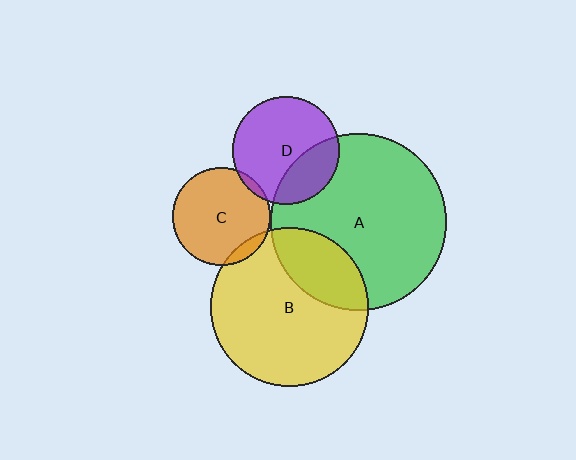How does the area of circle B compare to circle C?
Approximately 2.6 times.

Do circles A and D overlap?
Yes.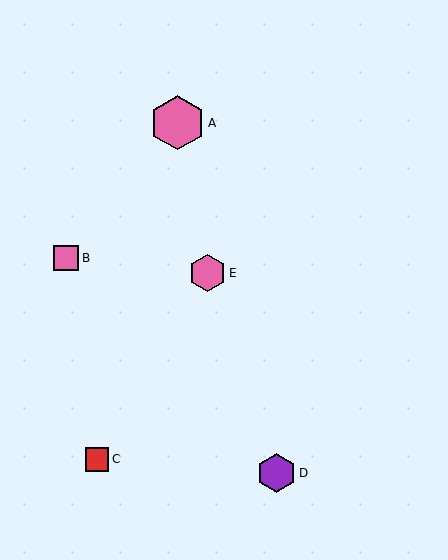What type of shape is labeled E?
Shape E is a pink hexagon.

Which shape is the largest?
The pink hexagon (labeled A) is the largest.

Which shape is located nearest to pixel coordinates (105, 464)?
The red square (labeled C) at (97, 459) is nearest to that location.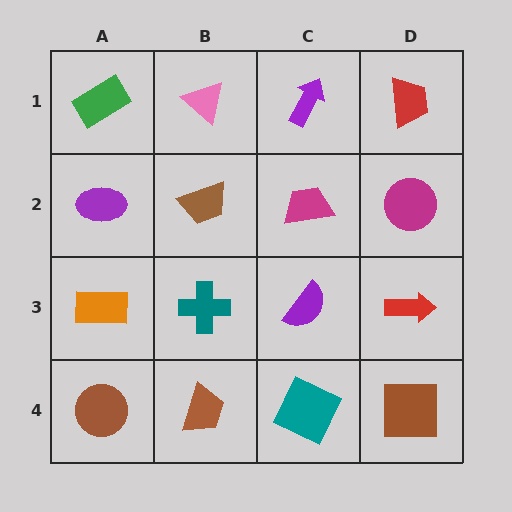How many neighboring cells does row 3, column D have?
3.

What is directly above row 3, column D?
A magenta circle.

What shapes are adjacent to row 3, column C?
A magenta trapezoid (row 2, column C), a teal square (row 4, column C), a teal cross (row 3, column B), a red arrow (row 3, column D).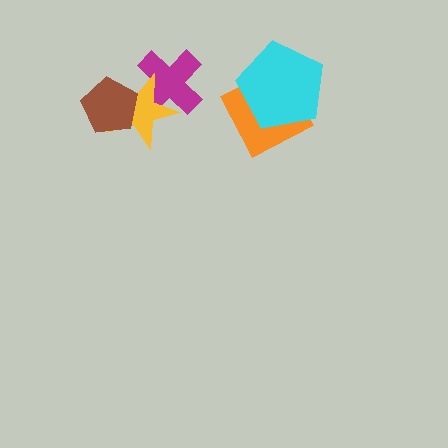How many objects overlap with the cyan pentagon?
1 object overlaps with the cyan pentagon.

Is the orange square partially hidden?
Yes, it is partially covered by another shape.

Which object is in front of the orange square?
The cyan pentagon is in front of the orange square.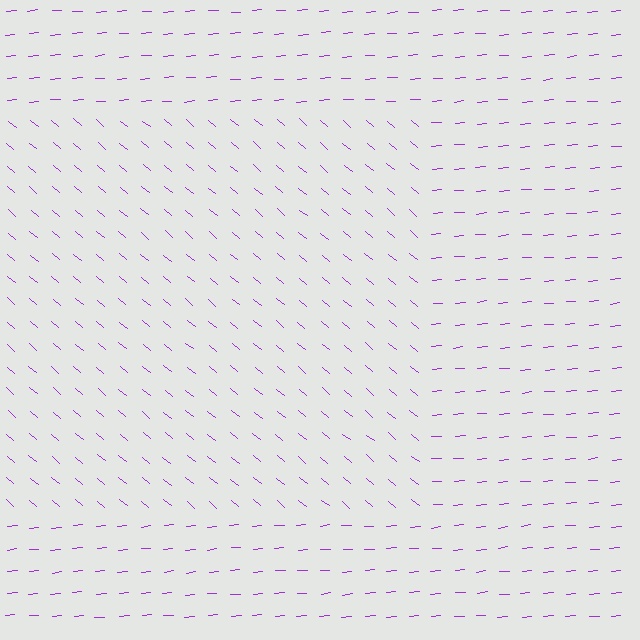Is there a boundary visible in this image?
Yes, there is a texture boundary formed by a change in line orientation.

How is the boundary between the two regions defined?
The boundary is defined purely by a change in line orientation (approximately 45 degrees difference). All lines are the same color and thickness.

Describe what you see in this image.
The image is filled with small purple line segments. A rectangle region in the image has lines oriented differently from the surrounding lines, creating a visible texture boundary.